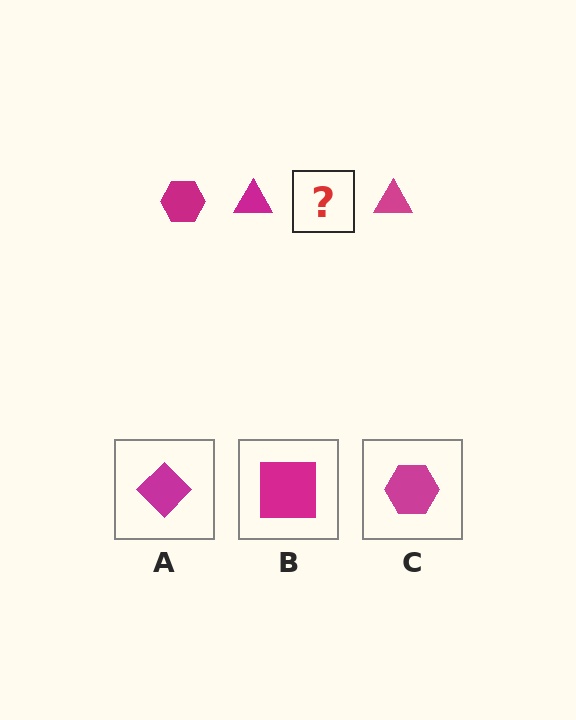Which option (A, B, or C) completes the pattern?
C.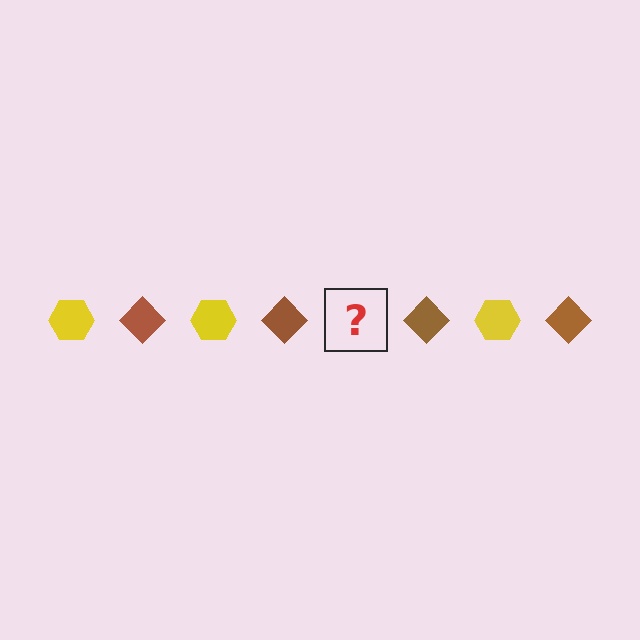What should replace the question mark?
The question mark should be replaced with a yellow hexagon.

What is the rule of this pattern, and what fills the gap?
The rule is that the pattern alternates between yellow hexagon and brown diamond. The gap should be filled with a yellow hexagon.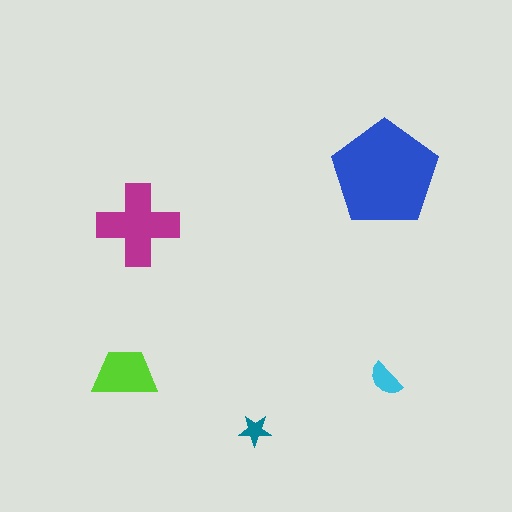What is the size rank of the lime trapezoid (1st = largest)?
3rd.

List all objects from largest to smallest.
The blue pentagon, the magenta cross, the lime trapezoid, the cyan semicircle, the teal star.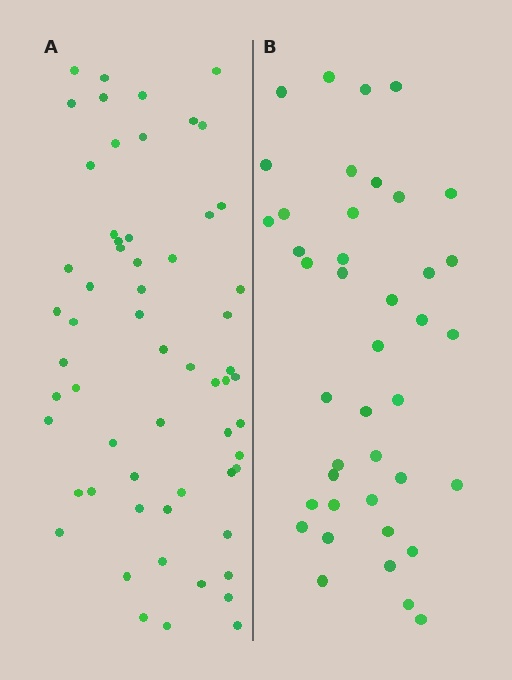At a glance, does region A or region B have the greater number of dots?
Region A (the left region) has more dots.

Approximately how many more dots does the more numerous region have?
Region A has approximately 20 more dots than region B.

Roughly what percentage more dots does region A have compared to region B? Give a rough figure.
About 45% more.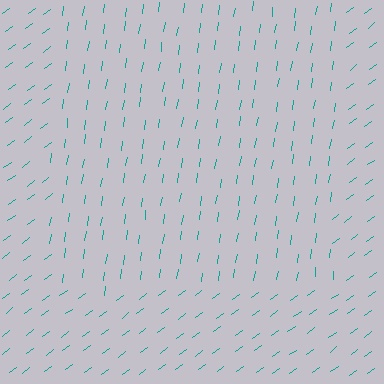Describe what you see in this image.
The image is filled with small teal line segments. A rectangle region in the image has lines oriented differently from the surrounding lines, creating a visible texture boundary.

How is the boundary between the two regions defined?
The boundary is defined purely by a change in line orientation (approximately 45 degrees difference). All lines are the same color and thickness.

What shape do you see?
I see a rectangle.